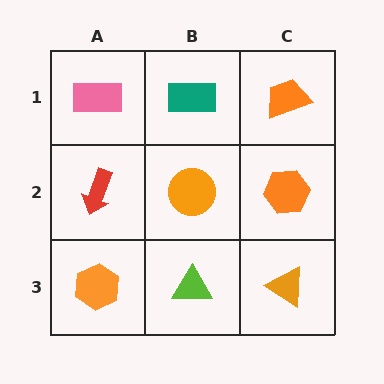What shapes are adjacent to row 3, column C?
An orange hexagon (row 2, column C), a lime triangle (row 3, column B).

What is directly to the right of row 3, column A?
A lime triangle.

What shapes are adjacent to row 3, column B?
An orange circle (row 2, column B), an orange hexagon (row 3, column A), an orange triangle (row 3, column C).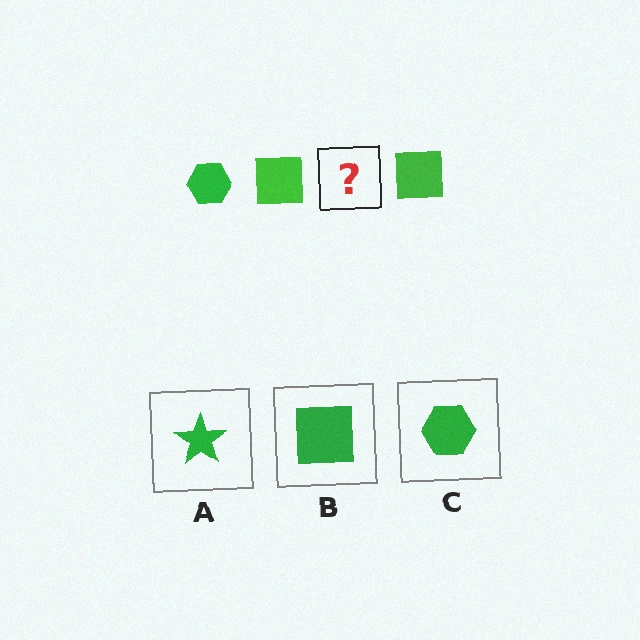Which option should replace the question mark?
Option C.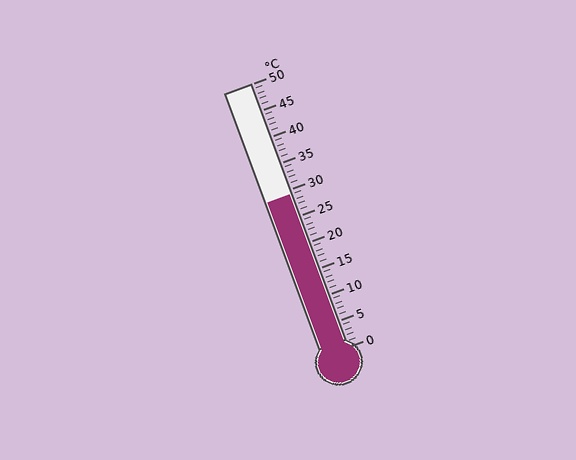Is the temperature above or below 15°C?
The temperature is above 15°C.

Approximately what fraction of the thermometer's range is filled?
The thermometer is filled to approximately 60% of its range.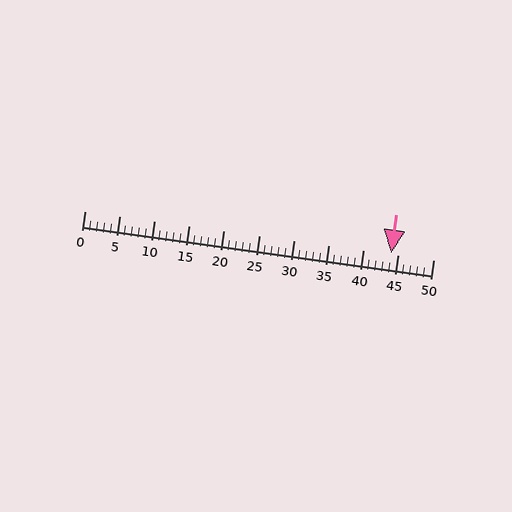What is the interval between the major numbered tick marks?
The major tick marks are spaced 5 units apart.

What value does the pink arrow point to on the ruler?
The pink arrow points to approximately 44.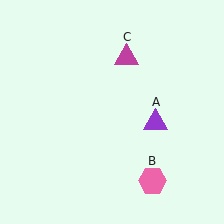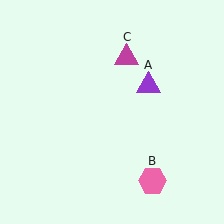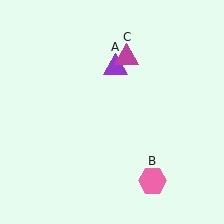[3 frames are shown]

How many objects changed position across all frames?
1 object changed position: purple triangle (object A).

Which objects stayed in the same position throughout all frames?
Pink hexagon (object B) and magenta triangle (object C) remained stationary.